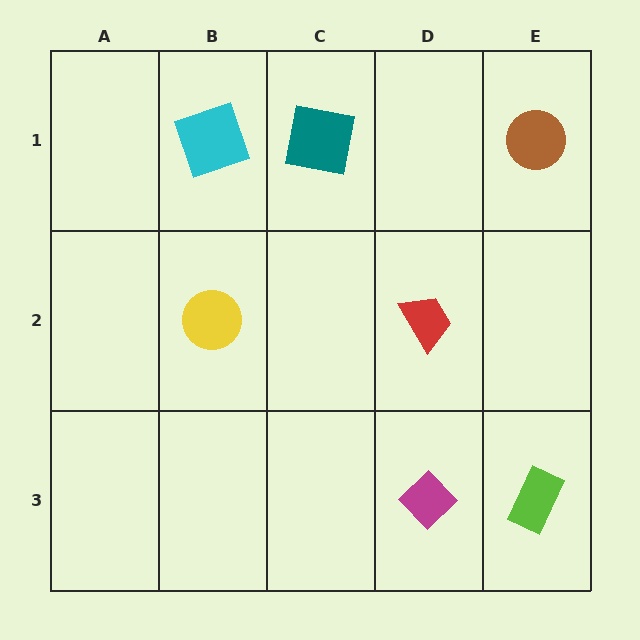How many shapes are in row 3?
2 shapes.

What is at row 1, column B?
A cyan square.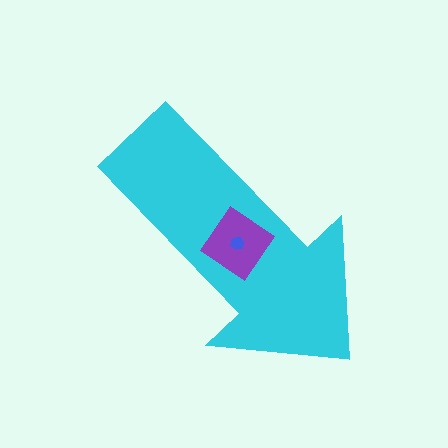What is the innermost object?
The blue hexagon.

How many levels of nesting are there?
3.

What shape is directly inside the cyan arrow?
The purple diamond.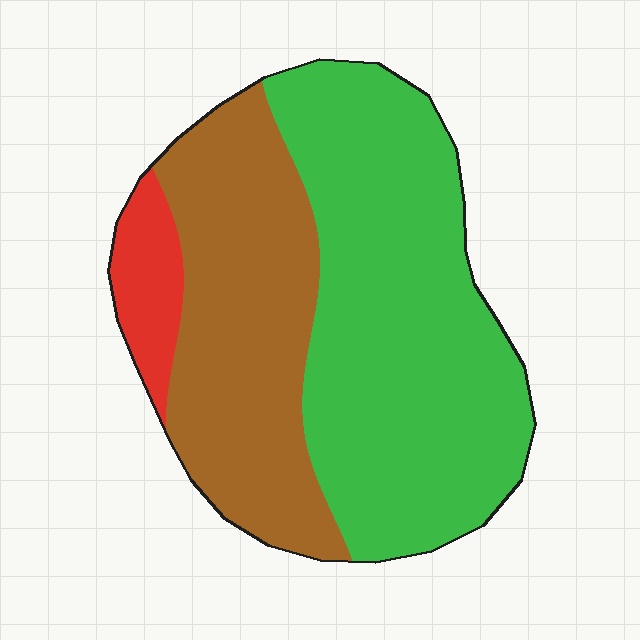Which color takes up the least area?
Red, at roughly 10%.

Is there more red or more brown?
Brown.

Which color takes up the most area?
Green, at roughly 55%.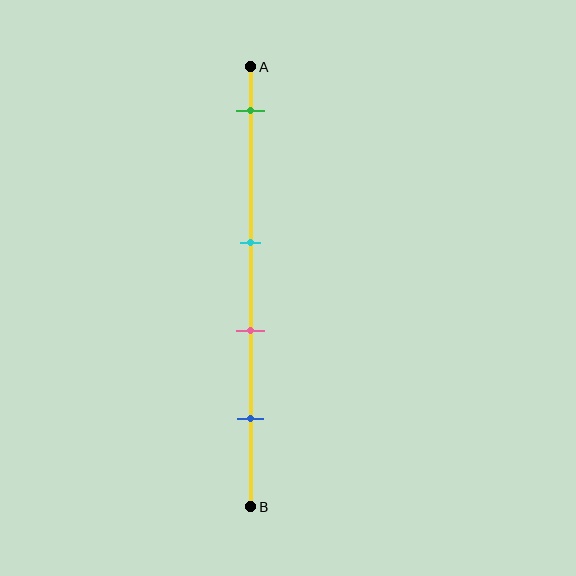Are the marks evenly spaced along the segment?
No, the marks are not evenly spaced.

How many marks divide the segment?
There are 4 marks dividing the segment.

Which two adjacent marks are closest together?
The cyan and pink marks are the closest adjacent pair.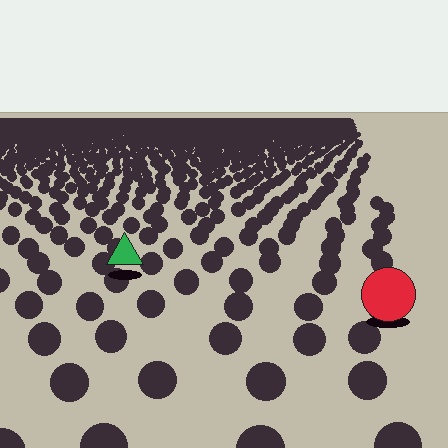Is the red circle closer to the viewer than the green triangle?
Yes. The red circle is closer — you can tell from the texture gradient: the ground texture is coarser near it.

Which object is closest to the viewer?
The red circle is closest. The texture marks near it are larger and more spread out.